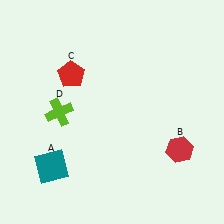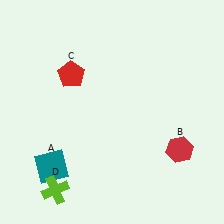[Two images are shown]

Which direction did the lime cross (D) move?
The lime cross (D) moved down.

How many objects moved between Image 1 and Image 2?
1 object moved between the two images.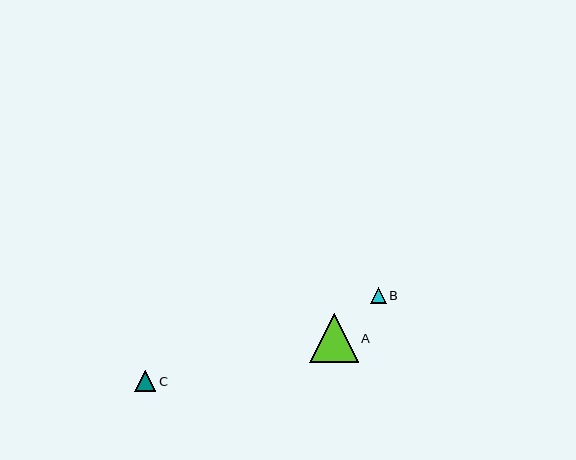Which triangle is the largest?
Triangle A is the largest with a size of approximately 49 pixels.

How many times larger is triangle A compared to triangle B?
Triangle A is approximately 3.1 times the size of triangle B.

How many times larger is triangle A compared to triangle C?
Triangle A is approximately 2.3 times the size of triangle C.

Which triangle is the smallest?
Triangle B is the smallest with a size of approximately 15 pixels.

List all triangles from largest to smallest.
From largest to smallest: A, C, B.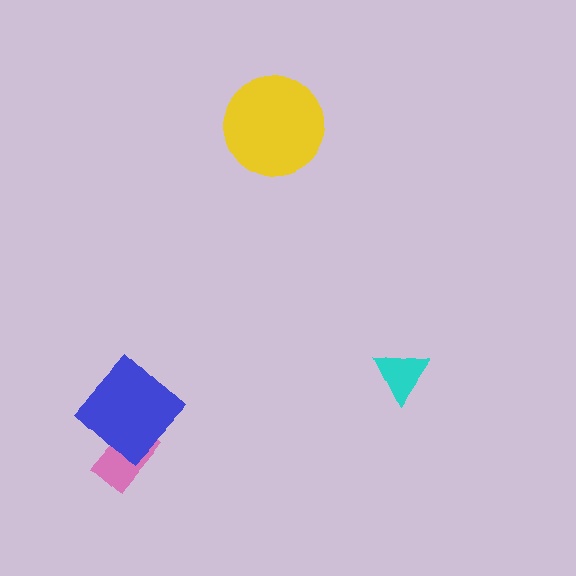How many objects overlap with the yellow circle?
0 objects overlap with the yellow circle.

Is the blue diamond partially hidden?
No, no other shape covers it.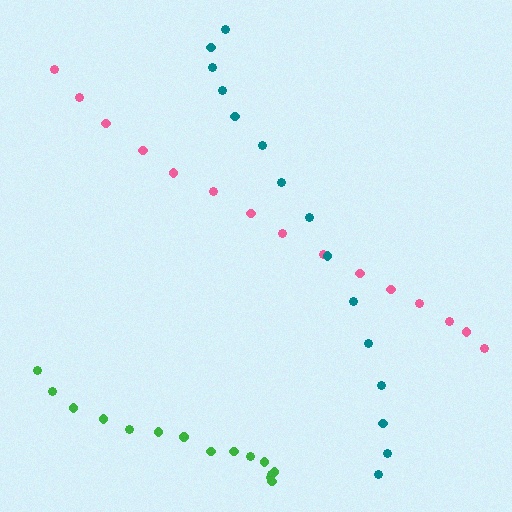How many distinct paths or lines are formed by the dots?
There are 3 distinct paths.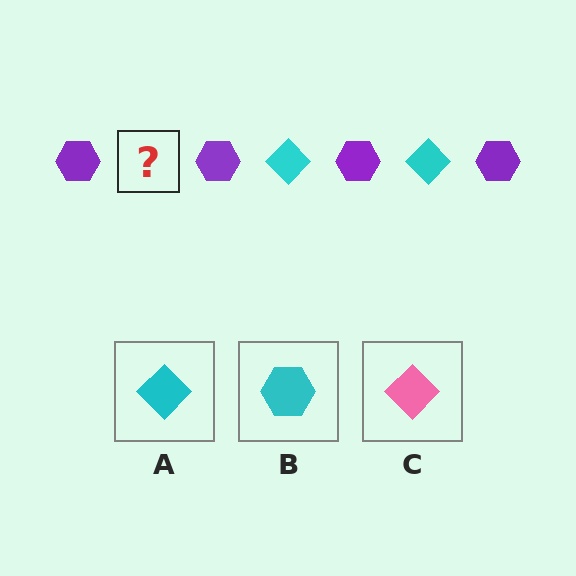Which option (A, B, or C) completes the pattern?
A.